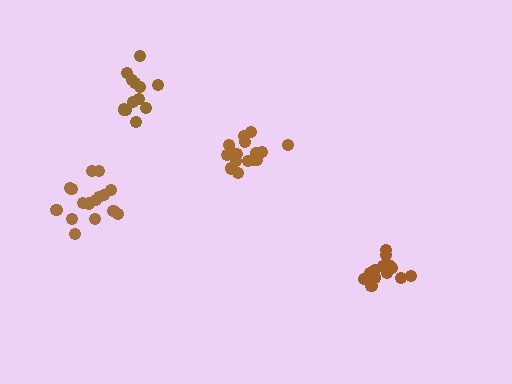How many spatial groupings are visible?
There are 4 spatial groupings.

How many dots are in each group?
Group 1: 16 dots, Group 2: 13 dots, Group 3: 16 dots, Group 4: 12 dots (57 total).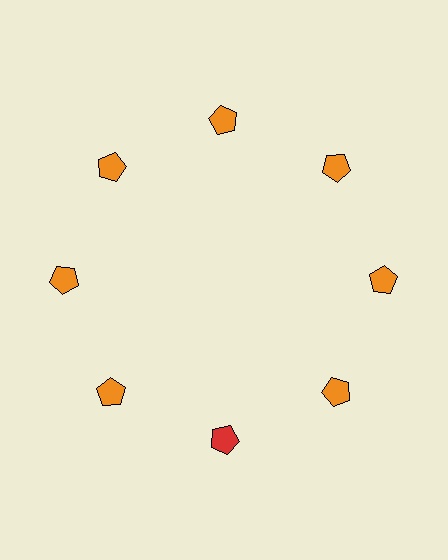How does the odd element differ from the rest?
It has a different color: red instead of orange.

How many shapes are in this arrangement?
There are 8 shapes arranged in a ring pattern.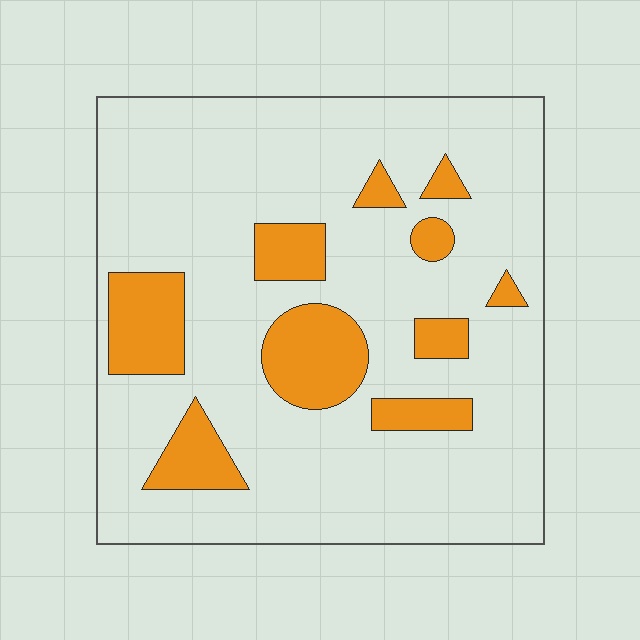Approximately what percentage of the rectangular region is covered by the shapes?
Approximately 20%.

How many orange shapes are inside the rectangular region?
10.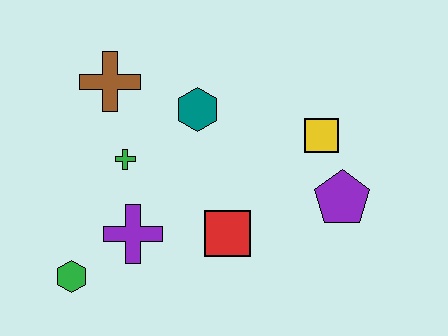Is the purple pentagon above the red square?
Yes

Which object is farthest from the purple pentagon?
The green hexagon is farthest from the purple pentagon.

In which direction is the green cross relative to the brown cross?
The green cross is below the brown cross.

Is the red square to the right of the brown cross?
Yes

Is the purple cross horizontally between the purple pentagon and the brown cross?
Yes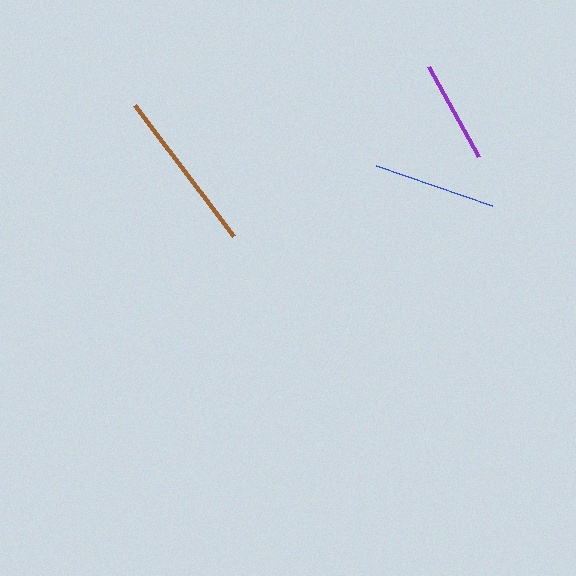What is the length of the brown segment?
The brown segment is approximately 164 pixels long.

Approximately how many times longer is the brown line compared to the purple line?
The brown line is approximately 1.6 times the length of the purple line.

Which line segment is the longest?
The brown line is the longest at approximately 164 pixels.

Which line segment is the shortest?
The purple line is the shortest at approximately 103 pixels.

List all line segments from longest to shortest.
From longest to shortest: brown, blue, purple.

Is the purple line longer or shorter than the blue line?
The blue line is longer than the purple line.